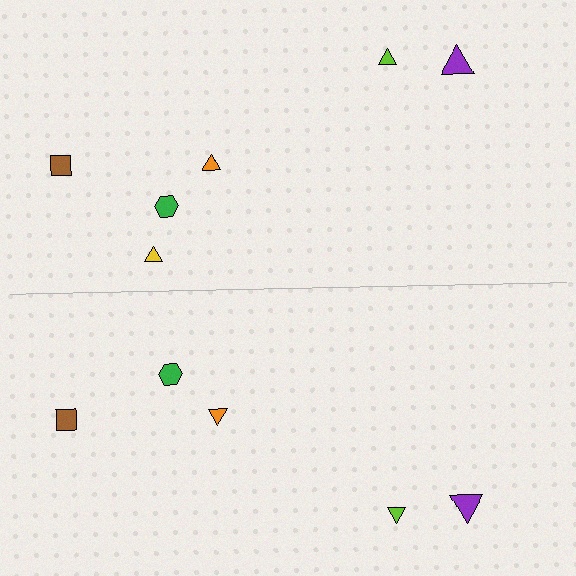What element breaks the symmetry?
A yellow triangle is missing from the bottom side.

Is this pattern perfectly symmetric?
No, the pattern is not perfectly symmetric. A yellow triangle is missing from the bottom side.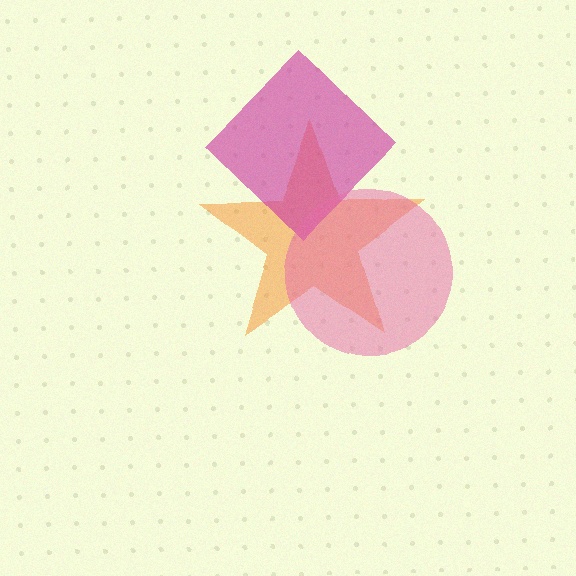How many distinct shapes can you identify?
There are 3 distinct shapes: an orange star, a magenta diamond, a pink circle.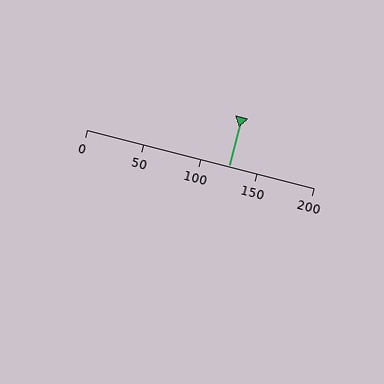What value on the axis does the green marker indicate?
The marker indicates approximately 125.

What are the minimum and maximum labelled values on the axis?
The axis runs from 0 to 200.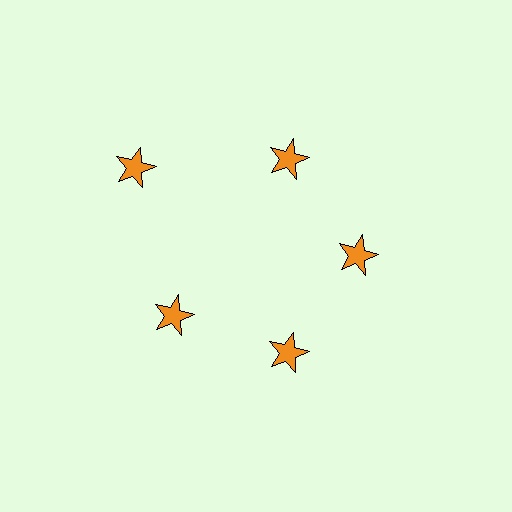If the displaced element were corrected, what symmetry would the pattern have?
It would have 5-fold rotational symmetry — the pattern would map onto itself every 72 degrees.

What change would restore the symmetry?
The symmetry would be restored by moving it inward, back onto the ring so that all 5 stars sit at equal angles and equal distance from the center.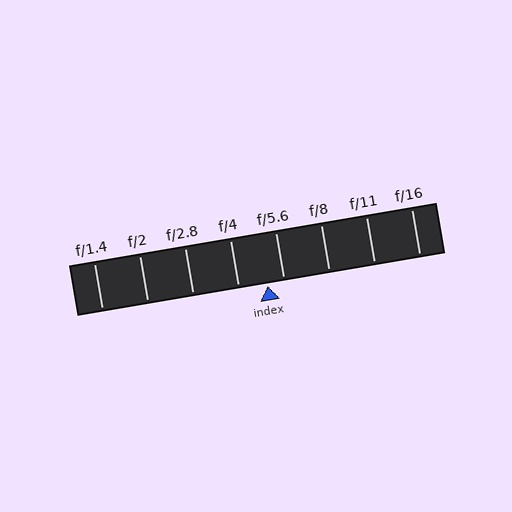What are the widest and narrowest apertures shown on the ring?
The widest aperture shown is f/1.4 and the narrowest is f/16.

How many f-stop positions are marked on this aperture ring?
There are 8 f-stop positions marked.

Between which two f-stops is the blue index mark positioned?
The index mark is between f/4 and f/5.6.